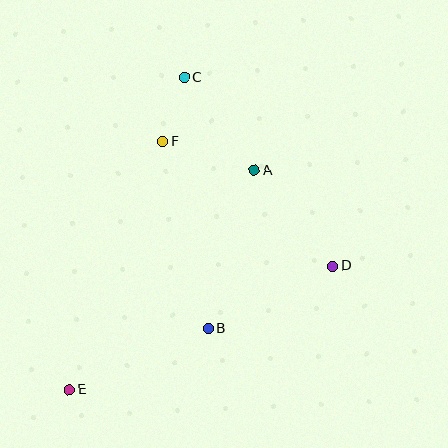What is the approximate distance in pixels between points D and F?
The distance between D and F is approximately 211 pixels.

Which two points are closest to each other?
Points C and F are closest to each other.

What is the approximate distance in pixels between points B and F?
The distance between B and F is approximately 193 pixels.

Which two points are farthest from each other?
Points C and E are farthest from each other.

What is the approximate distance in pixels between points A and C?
The distance between A and C is approximately 116 pixels.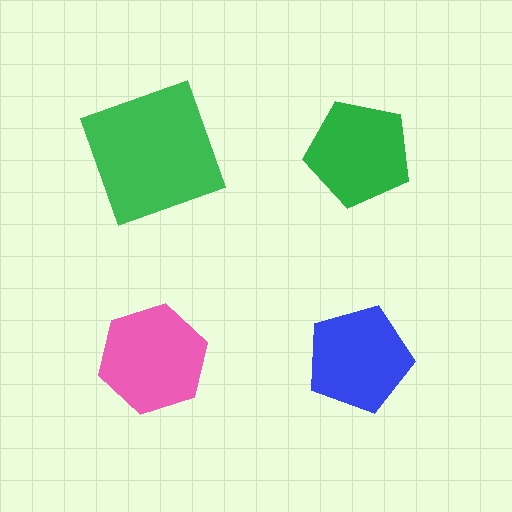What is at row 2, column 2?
A blue pentagon.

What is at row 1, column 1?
A green square.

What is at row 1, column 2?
A green pentagon.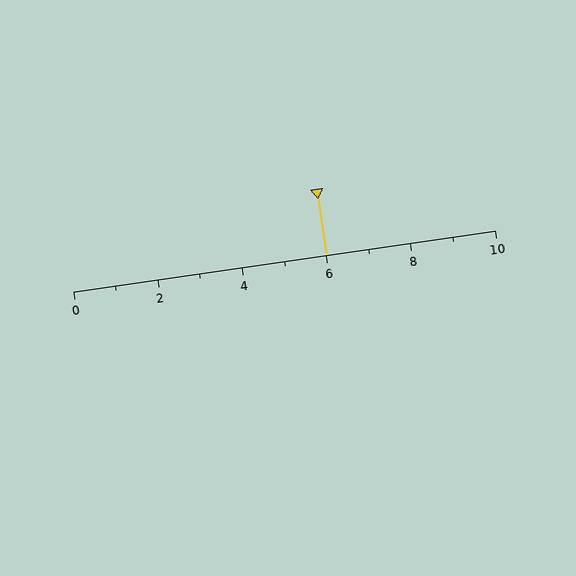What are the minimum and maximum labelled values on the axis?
The axis runs from 0 to 10.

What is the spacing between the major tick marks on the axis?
The major ticks are spaced 2 apart.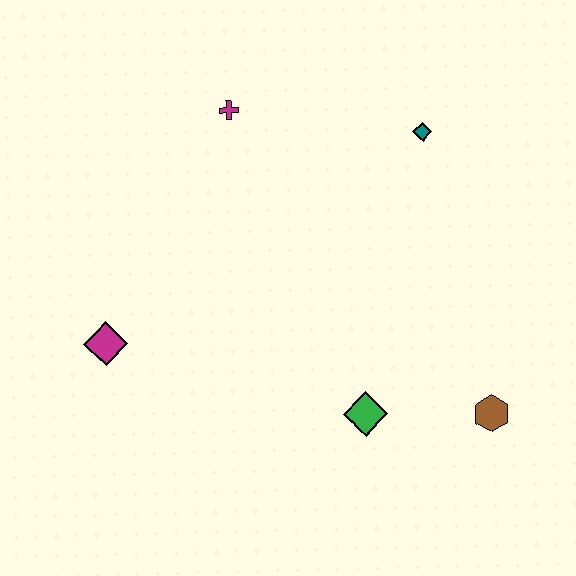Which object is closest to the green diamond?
The brown hexagon is closest to the green diamond.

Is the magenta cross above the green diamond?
Yes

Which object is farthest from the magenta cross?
The brown hexagon is farthest from the magenta cross.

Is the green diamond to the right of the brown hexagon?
No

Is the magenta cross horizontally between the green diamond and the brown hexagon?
No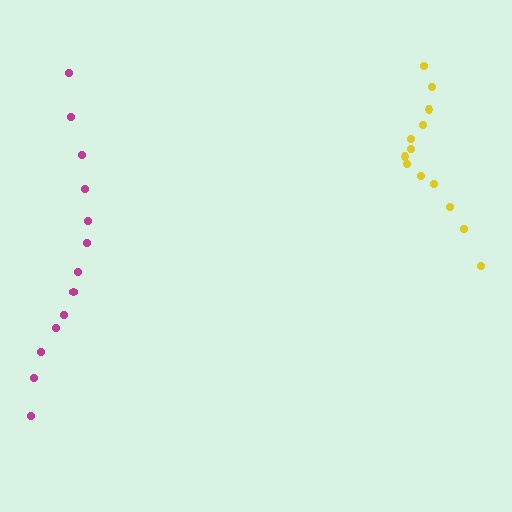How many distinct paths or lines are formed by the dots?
There are 2 distinct paths.